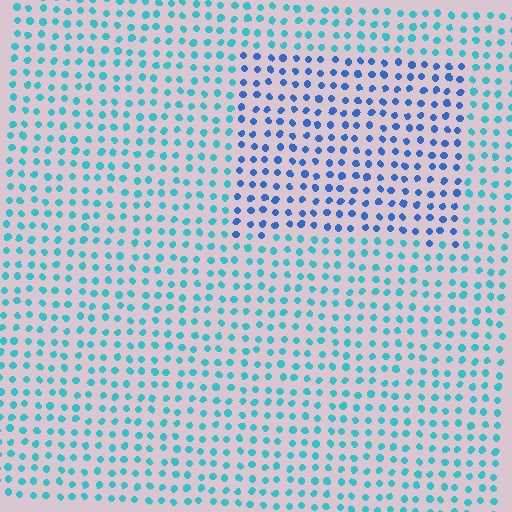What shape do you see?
I see a rectangle.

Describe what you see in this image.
The image is filled with small cyan elements in a uniform arrangement. A rectangle-shaped region is visible where the elements are tinted to a slightly different hue, forming a subtle color boundary.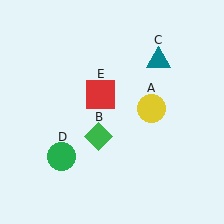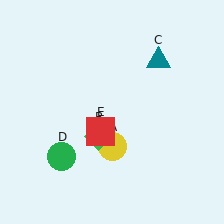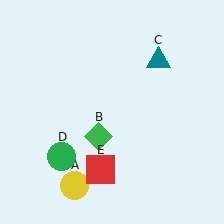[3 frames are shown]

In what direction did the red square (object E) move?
The red square (object E) moved down.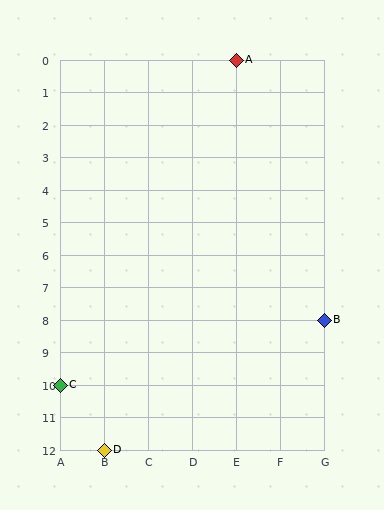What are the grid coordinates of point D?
Point D is at grid coordinates (B, 12).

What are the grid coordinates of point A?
Point A is at grid coordinates (E, 0).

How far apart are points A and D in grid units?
Points A and D are 3 columns and 12 rows apart (about 12.4 grid units diagonally).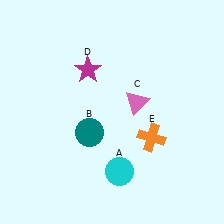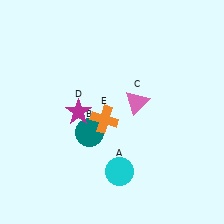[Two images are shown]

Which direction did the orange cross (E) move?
The orange cross (E) moved left.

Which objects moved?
The objects that moved are: the magenta star (D), the orange cross (E).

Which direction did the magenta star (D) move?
The magenta star (D) moved down.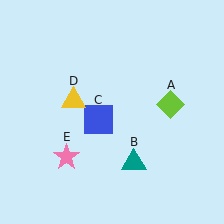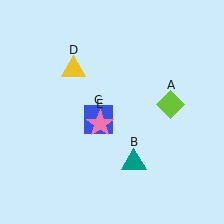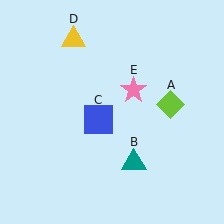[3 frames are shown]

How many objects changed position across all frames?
2 objects changed position: yellow triangle (object D), pink star (object E).